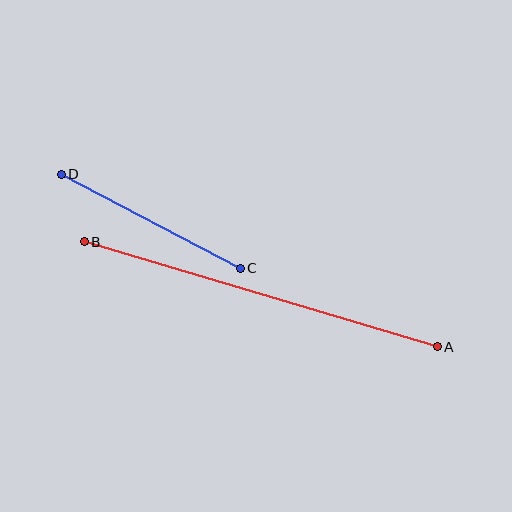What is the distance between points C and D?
The distance is approximately 202 pixels.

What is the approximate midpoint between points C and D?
The midpoint is at approximately (151, 221) pixels.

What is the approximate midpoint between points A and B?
The midpoint is at approximately (261, 294) pixels.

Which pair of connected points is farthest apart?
Points A and B are farthest apart.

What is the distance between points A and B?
The distance is approximately 368 pixels.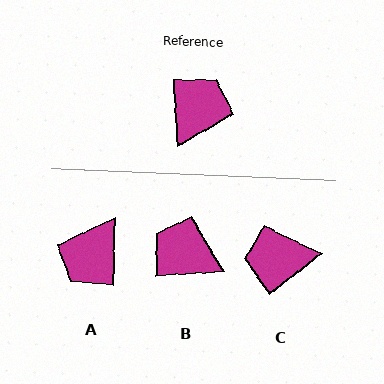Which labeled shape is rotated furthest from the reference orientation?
A, about 175 degrees away.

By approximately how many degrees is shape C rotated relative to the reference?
Approximately 124 degrees counter-clockwise.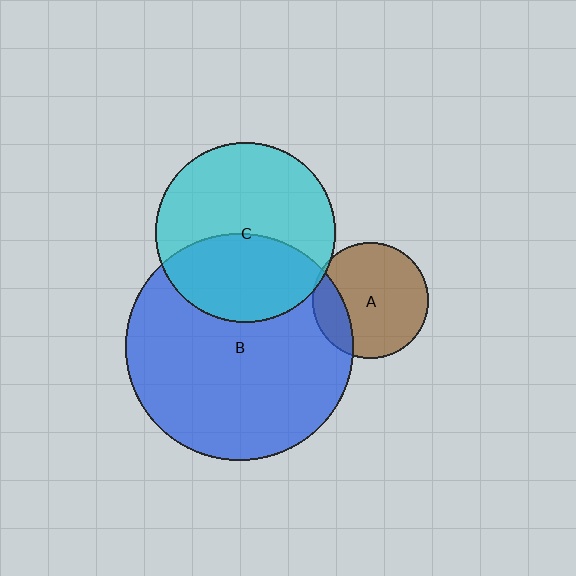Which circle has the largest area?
Circle B (blue).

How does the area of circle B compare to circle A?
Approximately 3.9 times.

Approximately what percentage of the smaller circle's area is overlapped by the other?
Approximately 5%.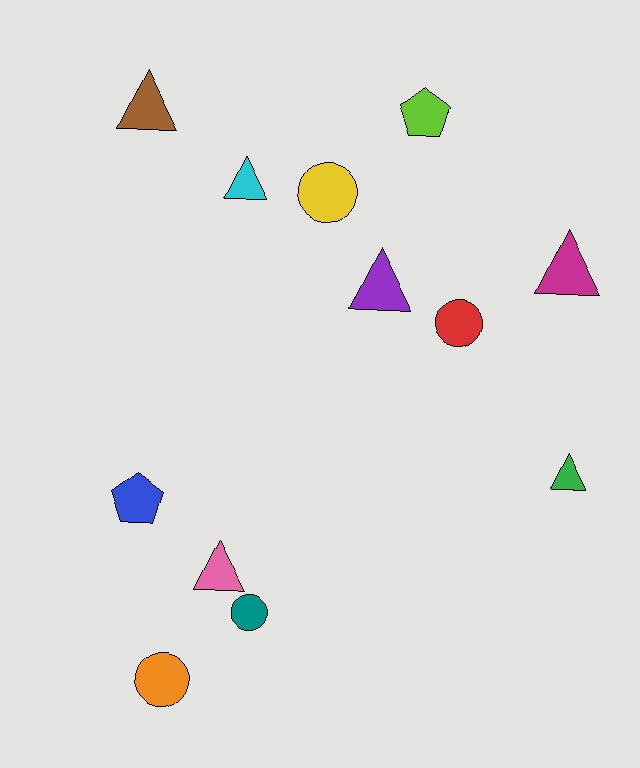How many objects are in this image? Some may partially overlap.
There are 12 objects.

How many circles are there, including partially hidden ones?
There are 4 circles.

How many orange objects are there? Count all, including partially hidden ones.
There is 1 orange object.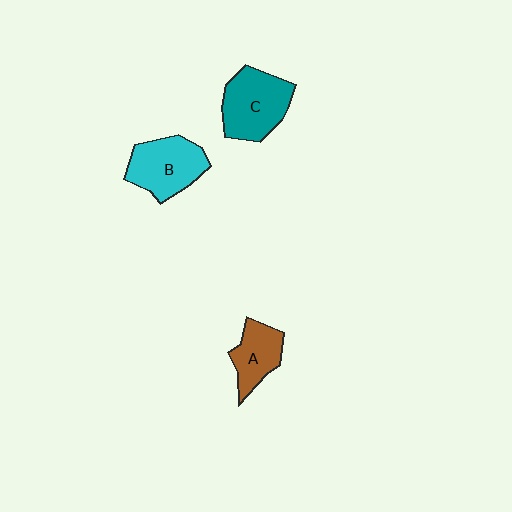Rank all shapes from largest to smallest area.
From largest to smallest: C (teal), B (cyan), A (brown).